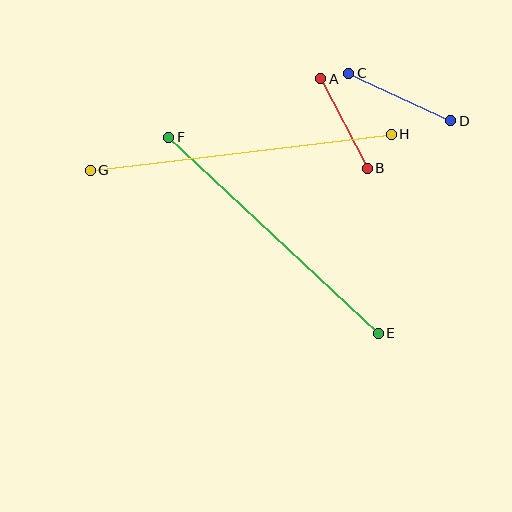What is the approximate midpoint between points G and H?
The midpoint is at approximately (241, 152) pixels.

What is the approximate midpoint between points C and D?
The midpoint is at approximately (400, 97) pixels.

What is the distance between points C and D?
The distance is approximately 112 pixels.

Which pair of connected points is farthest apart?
Points G and H are farthest apart.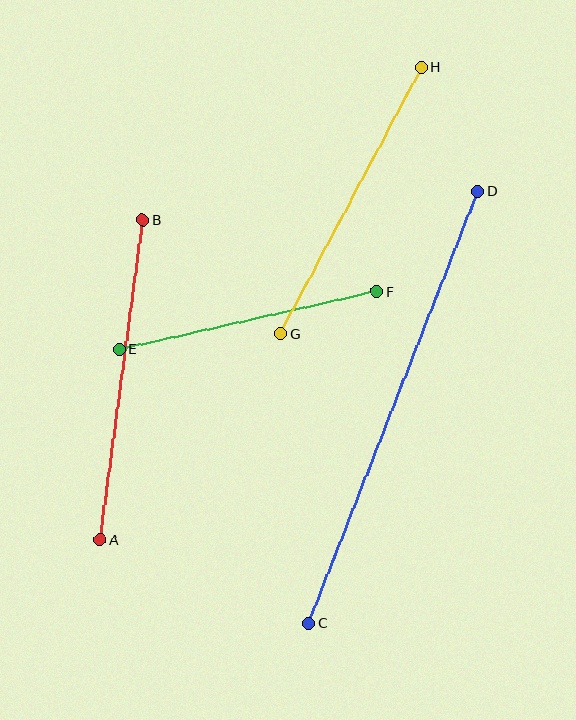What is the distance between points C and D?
The distance is approximately 464 pixels.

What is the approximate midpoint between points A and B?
The midpoint is at approximately (121, 379) pixels.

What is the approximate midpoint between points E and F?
The midpoint is at approximately (248, 320) pixels.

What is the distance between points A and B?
The distance is approximately 323 pixels.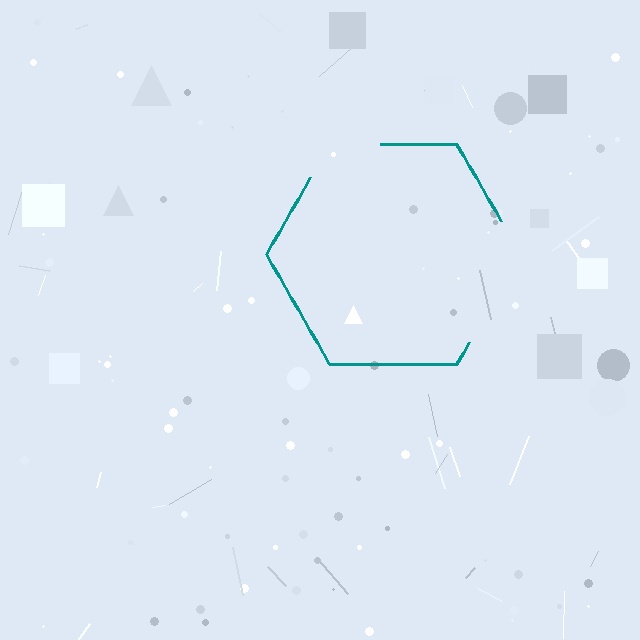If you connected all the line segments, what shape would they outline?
They would outline a hexagon.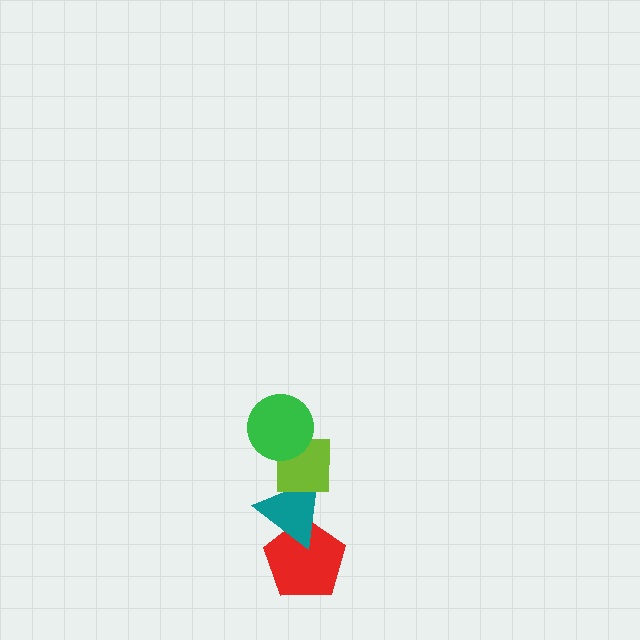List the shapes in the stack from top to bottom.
From top to bottom: the green circle, the lime square, the teal triangle, the red pentagon.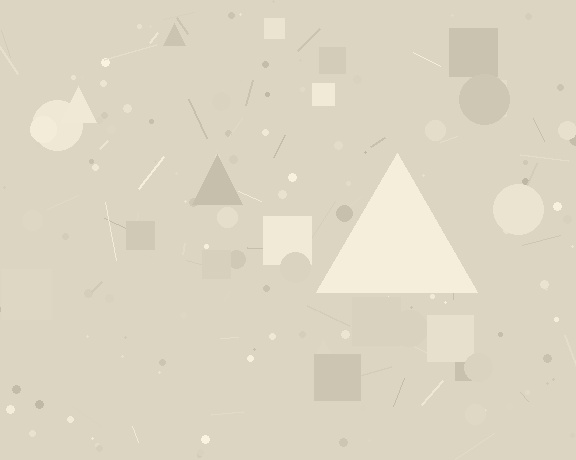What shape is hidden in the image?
A triangle is hidden in the image.